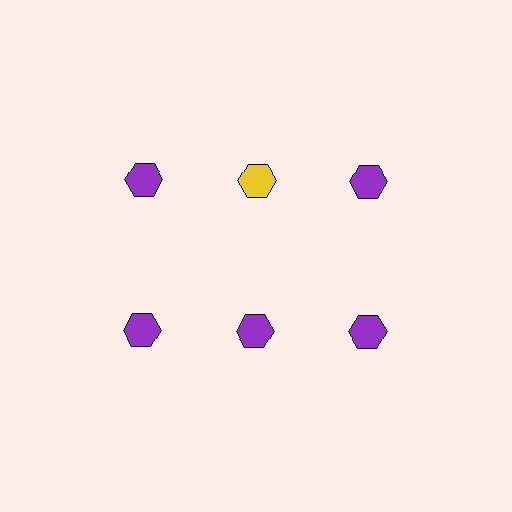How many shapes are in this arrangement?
There are 6 shapes arranged in a grid pattern.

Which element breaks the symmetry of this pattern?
The yellow hexagon in the top row, second from left column breaks the symmetry. All other shapes are purple hexagons.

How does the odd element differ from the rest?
It has a different color: yellow instead of purple.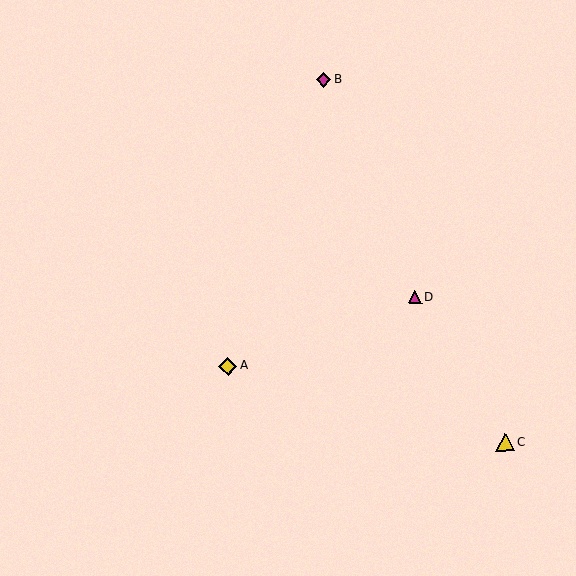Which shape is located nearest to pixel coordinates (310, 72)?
The magenta diamond (labeled B) at (323, 80) is nearest to that location.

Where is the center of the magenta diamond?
The center of the magenta diamond is at (323, 80).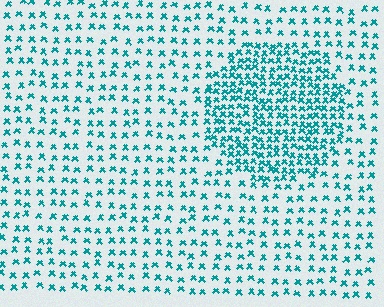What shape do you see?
I see a circle.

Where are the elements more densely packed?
The elements are more densely packed inside the circle boundary.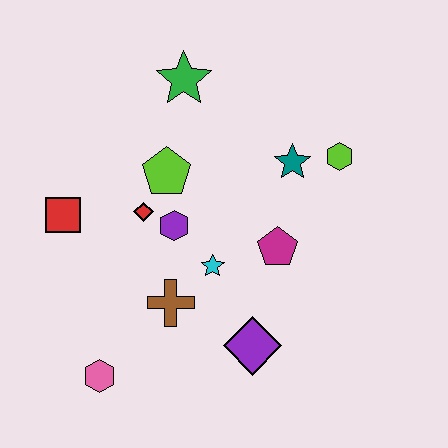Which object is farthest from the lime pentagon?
The pink hexagon is farthest from the lime pentagon.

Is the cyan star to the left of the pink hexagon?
No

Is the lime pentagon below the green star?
Yes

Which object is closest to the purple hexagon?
The red diamond is closest to the purple hexagon.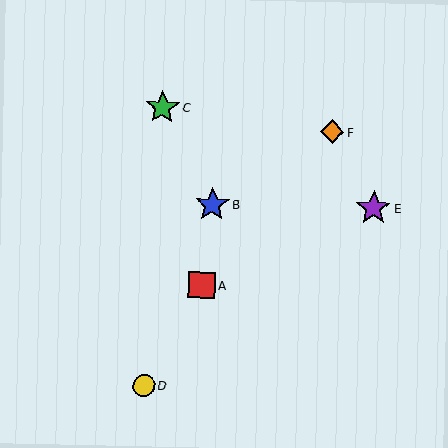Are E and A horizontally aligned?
No, E is at y≈208 and A is at y≈285.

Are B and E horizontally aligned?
Yes, both are at y≈205.